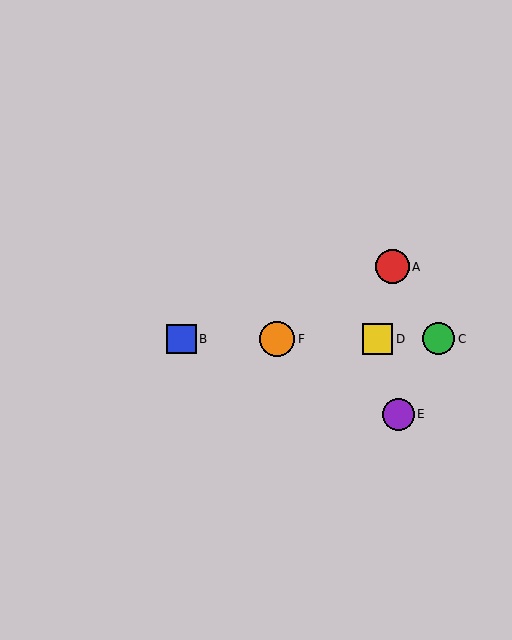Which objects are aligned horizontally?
Objects B, C, D, F are aligned horizontally.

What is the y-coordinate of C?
Object C is at y≈339.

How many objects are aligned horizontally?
4 objects (B, C, D, F) are aligned horizontally.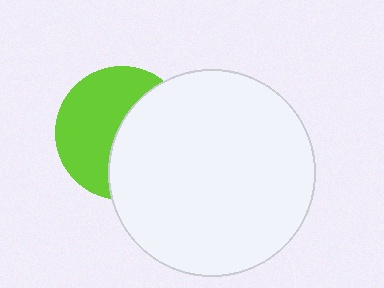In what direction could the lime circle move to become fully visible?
The lime circle could move left. That would shift it out from behind the white circle entirely.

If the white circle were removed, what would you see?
You would see the complete lime circle.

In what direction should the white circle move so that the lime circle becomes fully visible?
The white circle should move right. That is the shortest direction to clear the overlap and leave the lime circle fully visible.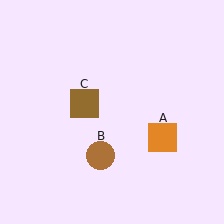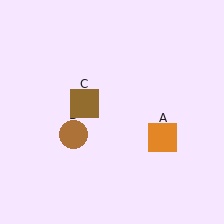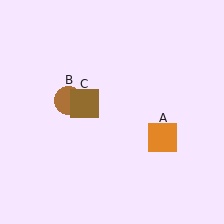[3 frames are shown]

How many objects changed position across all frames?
1 object changed position: brown circle (object B).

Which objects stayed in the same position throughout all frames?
Orange square (object A) and brown square (object C) remained stationary.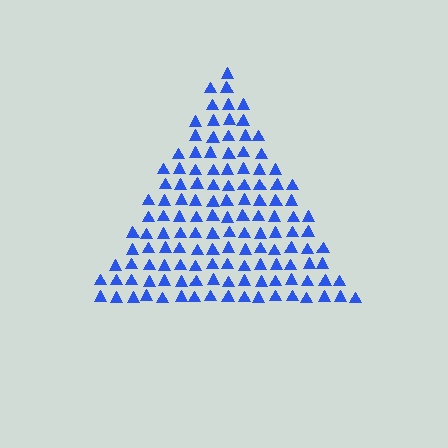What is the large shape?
The large shape is a triangle.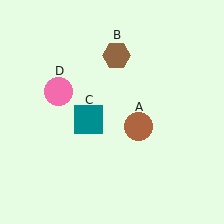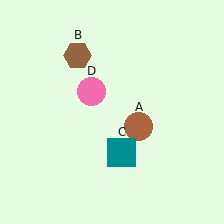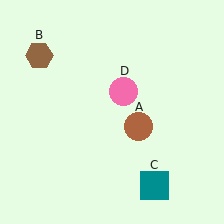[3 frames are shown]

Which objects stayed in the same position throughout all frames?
Brown circle (object A) remained stationary.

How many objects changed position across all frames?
3 objects changed position: brown hexagon (object B), teal square (object C), pink circle (object D).